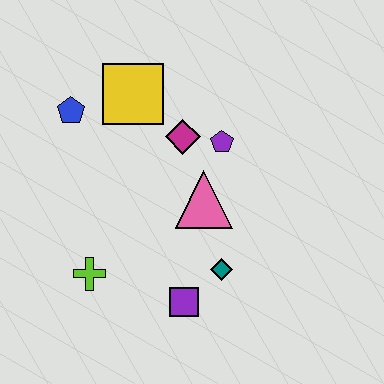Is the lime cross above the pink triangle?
No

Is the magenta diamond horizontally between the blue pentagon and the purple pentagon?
Yes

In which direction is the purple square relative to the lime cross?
The purple square is to the right of the lime cross.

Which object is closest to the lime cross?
The purple square is closest to the lime cross.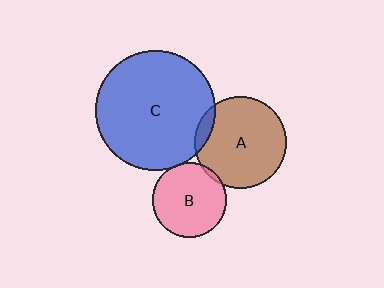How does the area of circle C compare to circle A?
Approximately 1.7 times.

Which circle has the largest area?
Circle C (blue).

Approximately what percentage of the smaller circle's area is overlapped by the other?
Approximately 5%.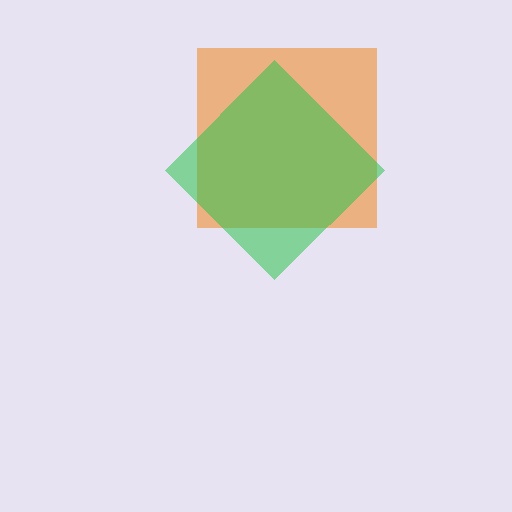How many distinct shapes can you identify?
There are 2 distinct shapes: an orange square, a green diamond.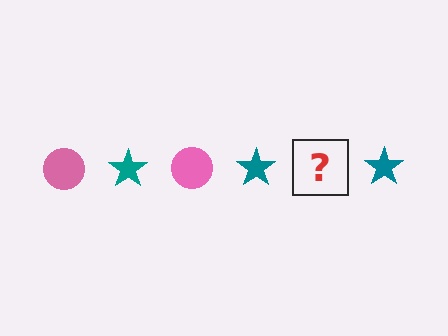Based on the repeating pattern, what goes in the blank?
The blank should be a pink circle.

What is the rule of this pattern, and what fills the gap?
The rule is that the pattern alternates between pink circle and teal star. The gap should be filled with a pink circle.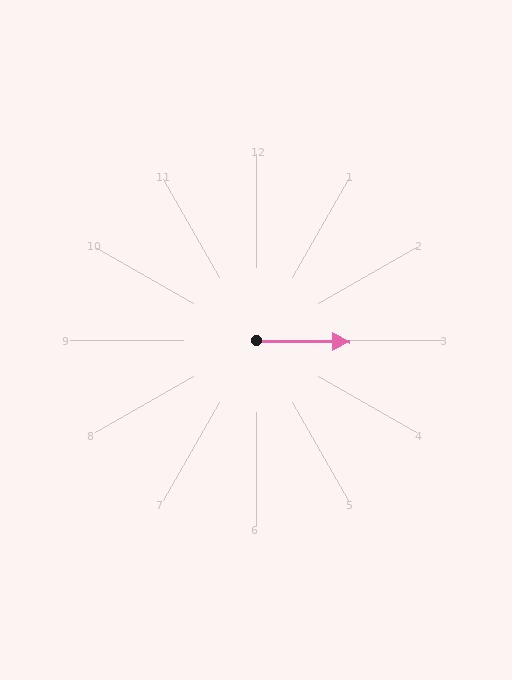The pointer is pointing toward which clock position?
Roughly 3 o'clock.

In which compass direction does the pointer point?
East.